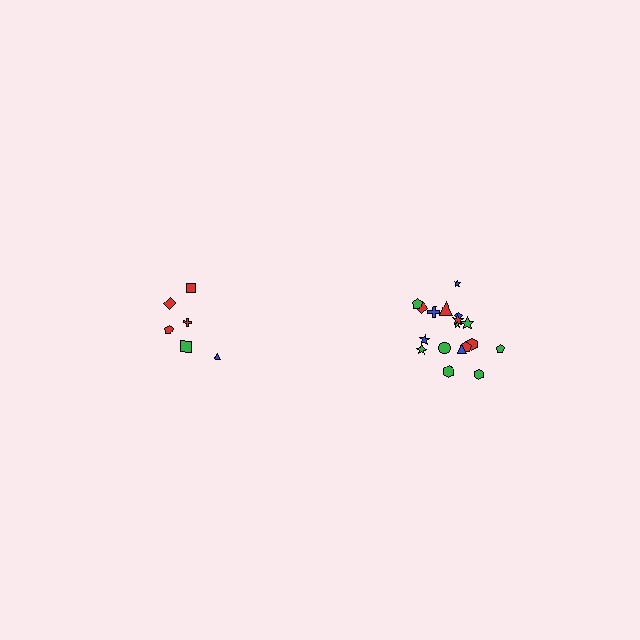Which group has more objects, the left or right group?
The right group.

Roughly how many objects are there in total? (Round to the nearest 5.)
Roughly 25 objects in total.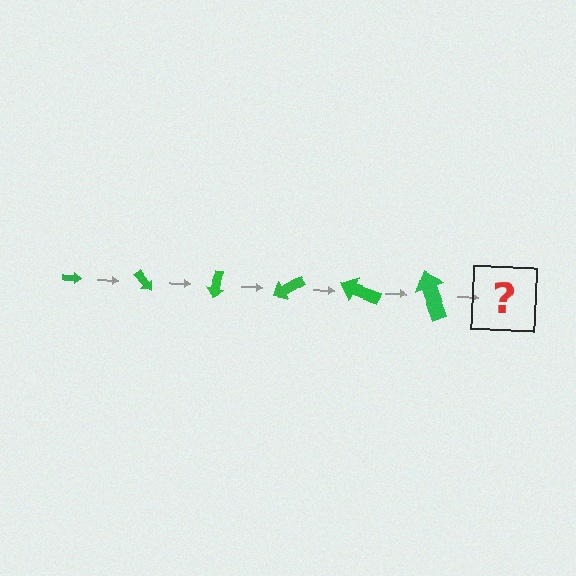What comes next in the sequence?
The next element should be an arrow, larger than the previous one and rotated 300 degrees from the start.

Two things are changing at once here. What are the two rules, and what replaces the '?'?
The two rules are that the arrow grows larger each step and it rotates 50 degrees each step. The '?' should be an arrow, larger than the previous one and rotated 300 degrees from the start.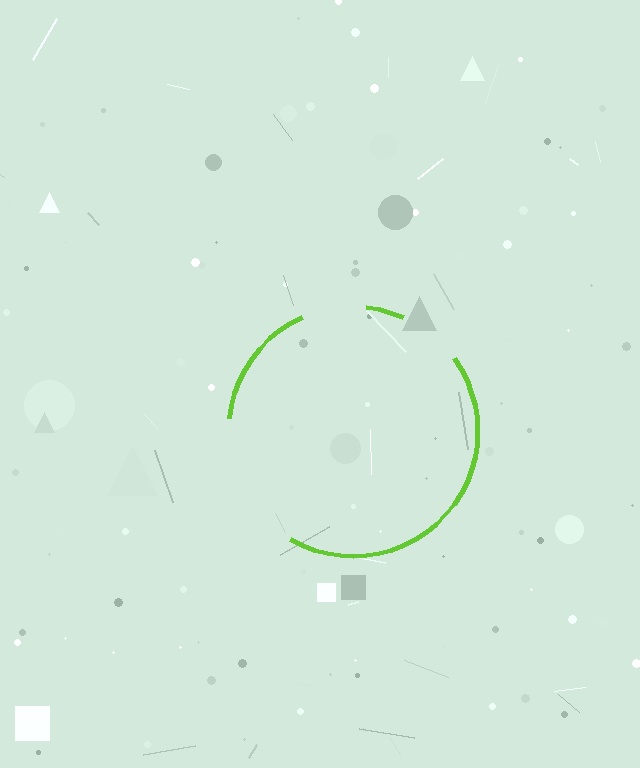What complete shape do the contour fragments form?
The contour fragments form a circle.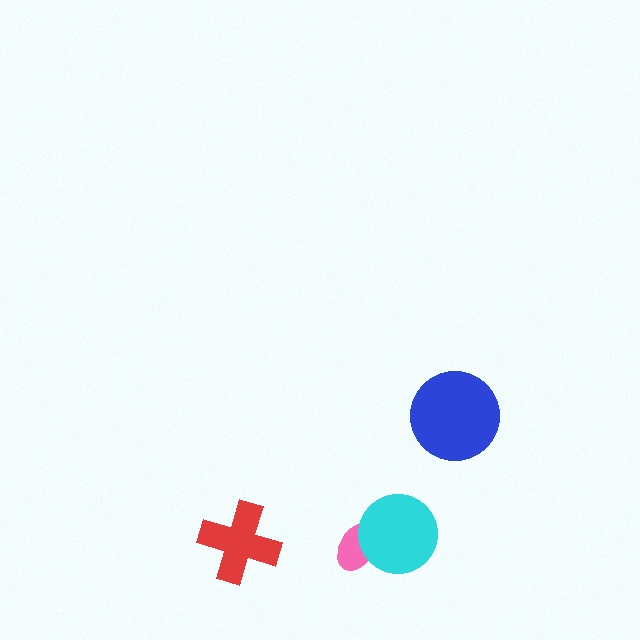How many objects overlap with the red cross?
0 objects overlap with the red cross.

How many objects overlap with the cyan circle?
1 object overlaps with the cyan circle.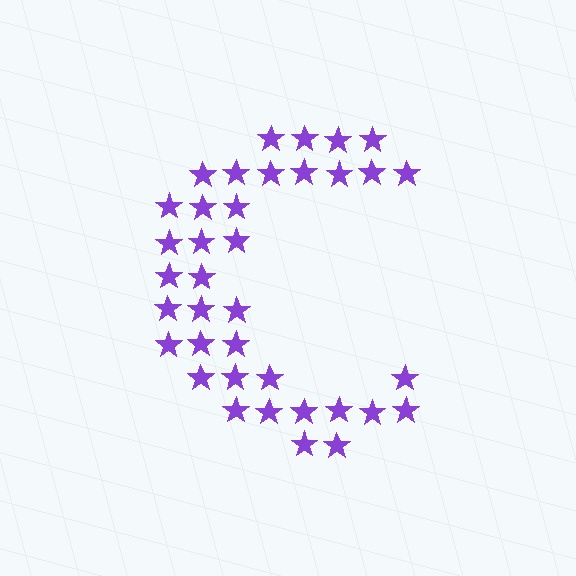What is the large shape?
The large shape is the letter C.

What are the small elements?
The small elements are stars.